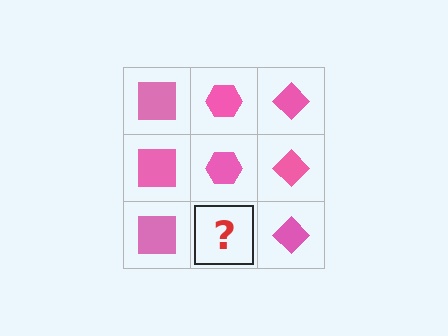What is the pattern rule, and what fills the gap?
The rule is that each column has a consistent shape. The gap should be filled with a pink hexagon.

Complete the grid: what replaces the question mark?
The question mark should be replaced with a pink hexagon.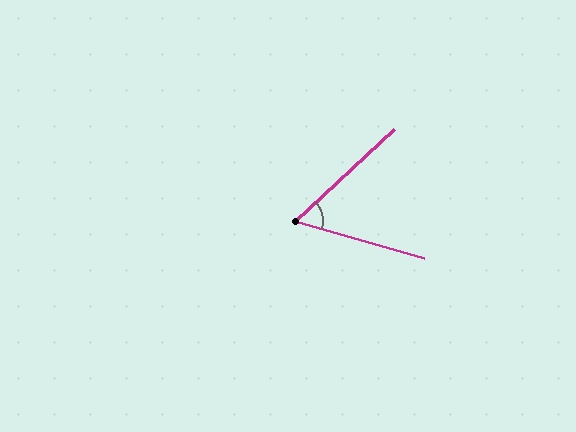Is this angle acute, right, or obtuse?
It is acute.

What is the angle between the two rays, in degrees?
Approximately 59 degrees.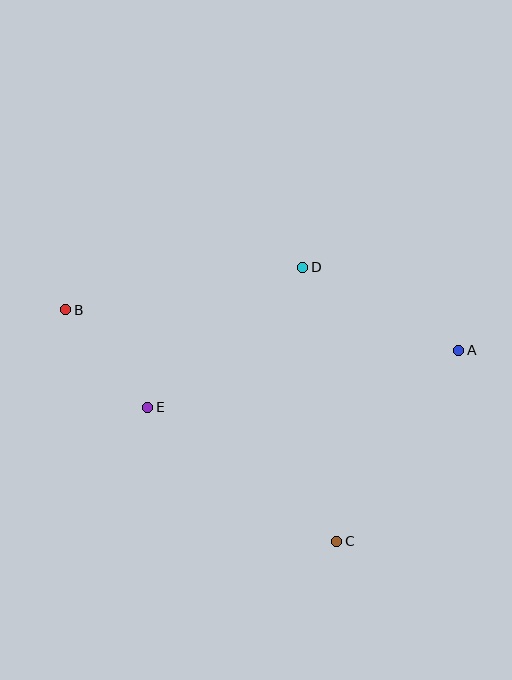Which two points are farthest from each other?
Points A and B are farthest from each other.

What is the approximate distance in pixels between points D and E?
The distance between D and E is approximately 209 pixels.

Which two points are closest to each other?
Points B and E are closest to each other.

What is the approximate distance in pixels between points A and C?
The distance between A and C is approximately 227 pixels.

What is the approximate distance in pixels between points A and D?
The distance between A and D is approximately 177 pixels.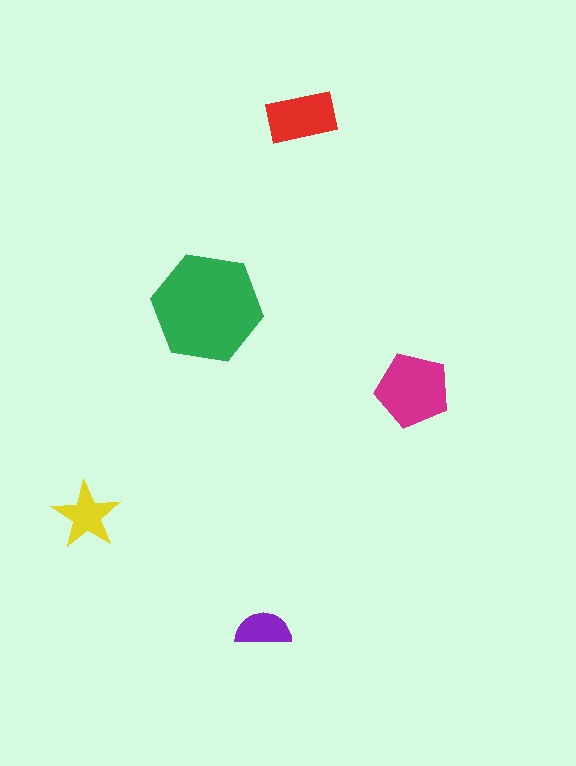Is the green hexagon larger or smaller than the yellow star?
Larger.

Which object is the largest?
The green hexagon.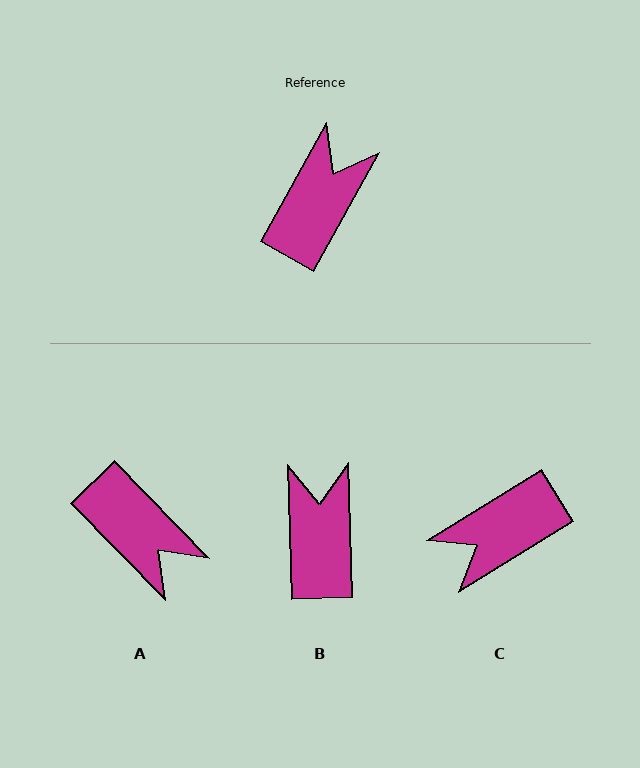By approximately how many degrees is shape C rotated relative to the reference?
Approximately 151 degrees counter-clockwise.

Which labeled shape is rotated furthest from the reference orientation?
C, about 151 degrees away.